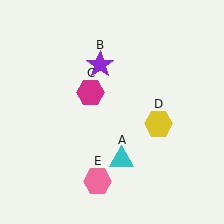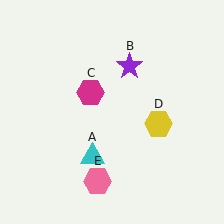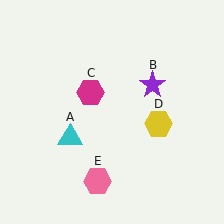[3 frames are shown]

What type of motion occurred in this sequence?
The cyan triangle (object A), purple star (object B) rotated clockwise around the center of the scene.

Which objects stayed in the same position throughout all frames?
Magenta hexagon (object C) and yellow hexagon (object D) and pink hexagon (object E) remained stationary.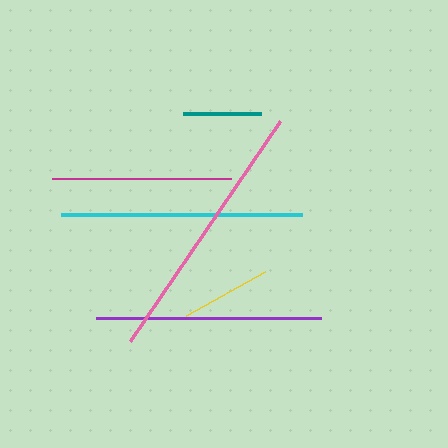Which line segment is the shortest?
The teal line is the shortest at approximately 79 pixels.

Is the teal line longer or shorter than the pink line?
The pink line is longer than the teal line.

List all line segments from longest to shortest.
From longest to shortest: pink, cyan, purple, magenta, yellow, teal.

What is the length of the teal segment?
The teal segment is approximately 79 pixels long.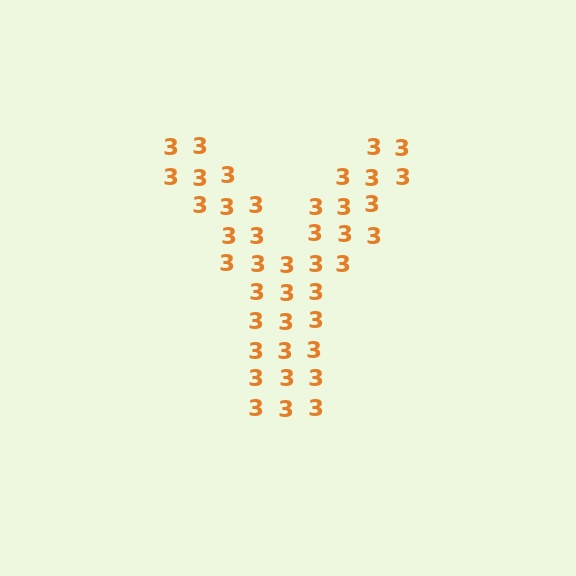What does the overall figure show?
The overall figure shows the letter Y.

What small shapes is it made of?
It is made of small digit 3's.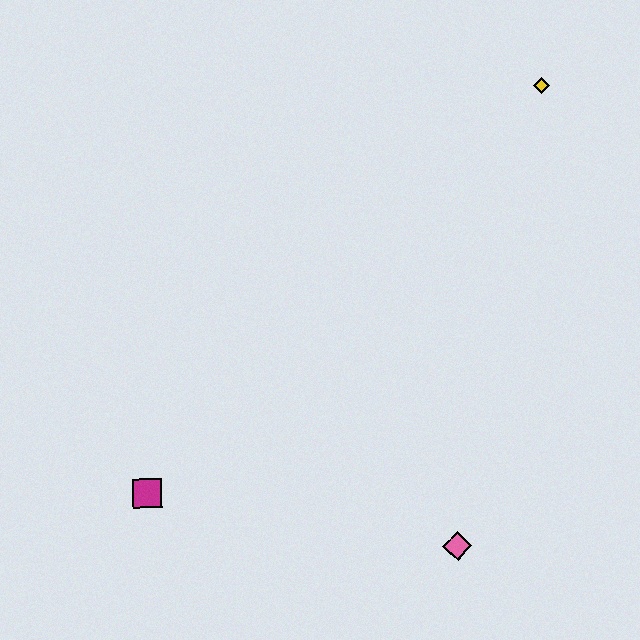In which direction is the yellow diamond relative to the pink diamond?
The yellow diamond is above the pink diamond.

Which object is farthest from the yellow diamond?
The magenta square is farthest from the yellow diamond.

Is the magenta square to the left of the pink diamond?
Yes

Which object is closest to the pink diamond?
The magenta square is closest to the pink diamond.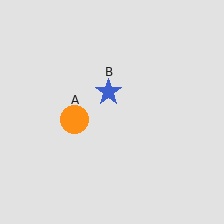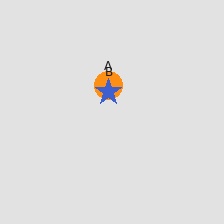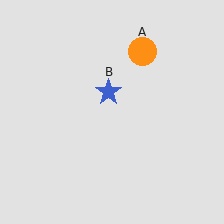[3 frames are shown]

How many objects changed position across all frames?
1 object changed position: orange circle (object A).